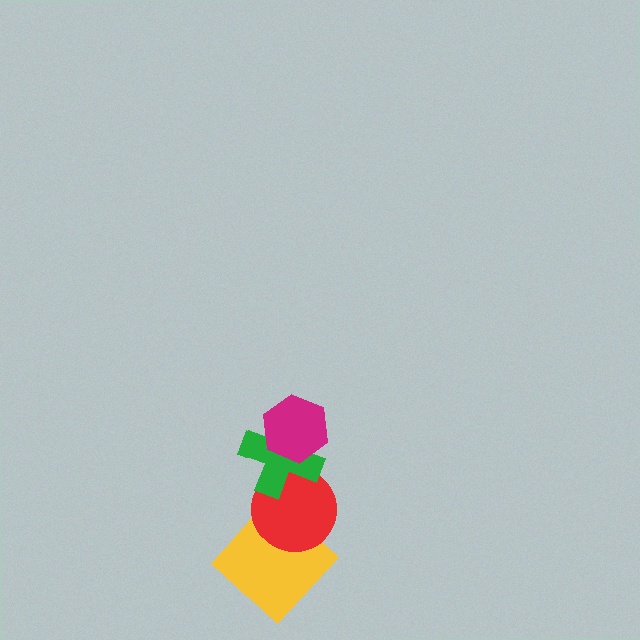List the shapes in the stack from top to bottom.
From top to bottom: the magenta hexagon, the green cross, the red circle, the yellow diamond.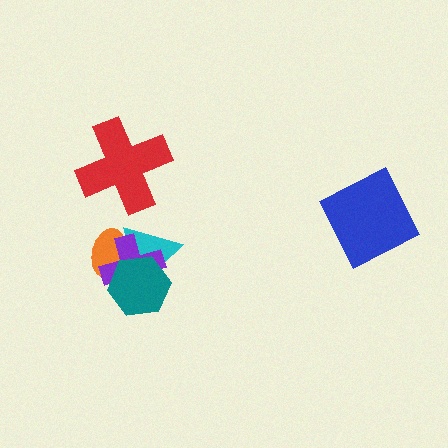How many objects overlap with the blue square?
0 objects overlap with the blue square.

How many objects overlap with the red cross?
0 objects overlap with the red cross.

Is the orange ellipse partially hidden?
Yes, it is partially covered by another shape.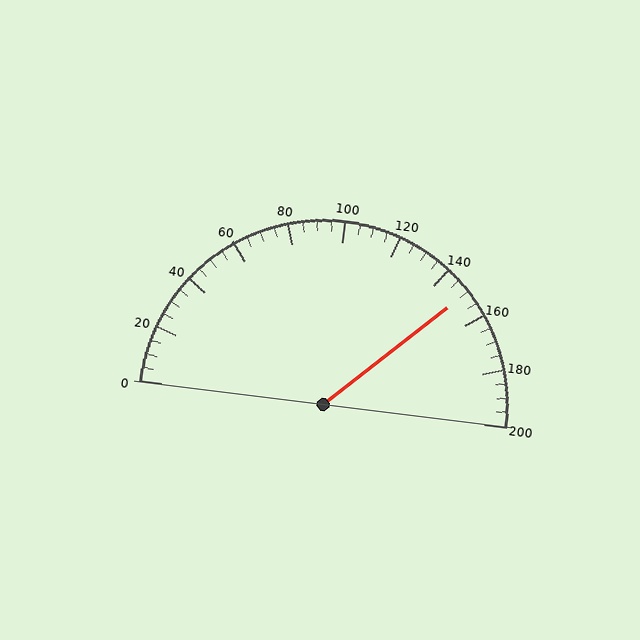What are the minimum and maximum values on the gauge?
The gauge ranges from 0 to 200.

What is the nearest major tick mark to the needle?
The nearest major tick mark is 160.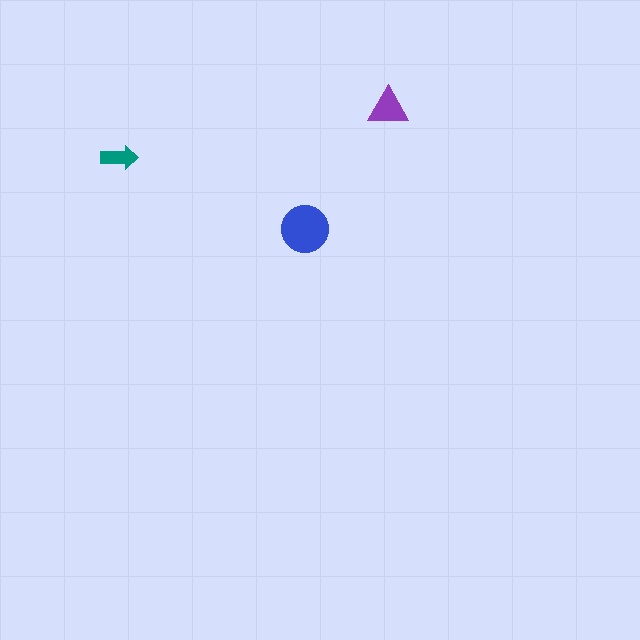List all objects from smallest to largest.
The teal arrow, the purple triangle, the blue circle.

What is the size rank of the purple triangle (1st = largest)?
2nd.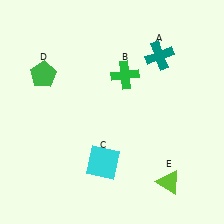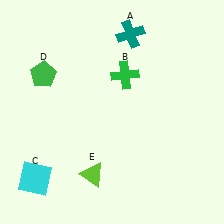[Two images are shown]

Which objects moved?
The objects that moved are: the teal cross (A), the cyan square (C), the lime triangle (E).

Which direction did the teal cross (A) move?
The teal cross (A) moved left.